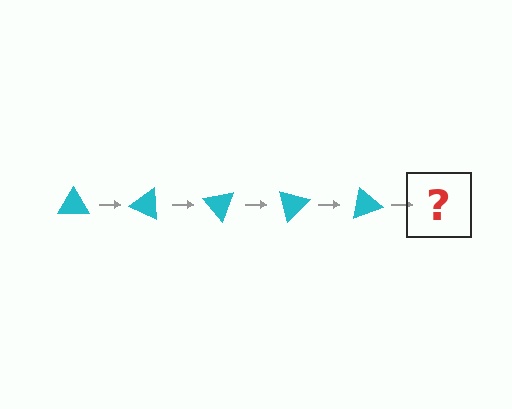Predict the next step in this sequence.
The next step is a cyan triangle rotated 125 degrees.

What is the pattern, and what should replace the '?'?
The pattern is that the triangle rotates 25 degrees each step. The '?' should be a cyan triangle rotated 125 degrees.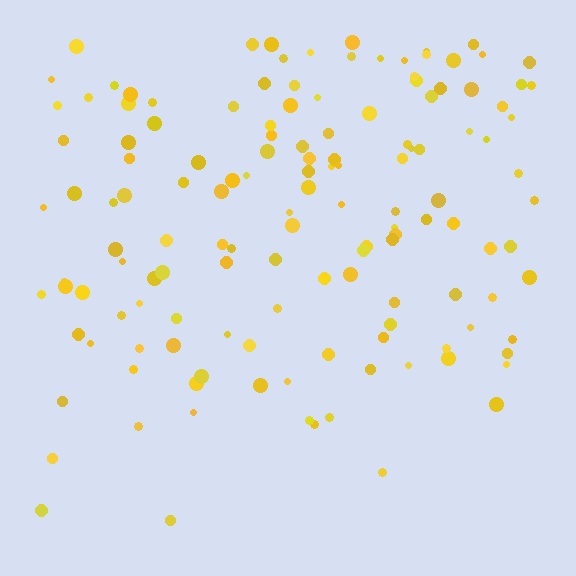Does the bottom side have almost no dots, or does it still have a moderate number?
Still a moderate number, just noticeably fewer than the top.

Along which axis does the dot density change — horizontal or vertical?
Vertical.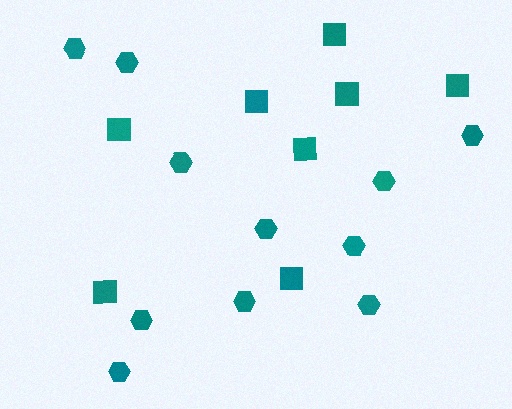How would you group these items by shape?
There are 2 groups: one group of squares (8) and one group of hexagons (11).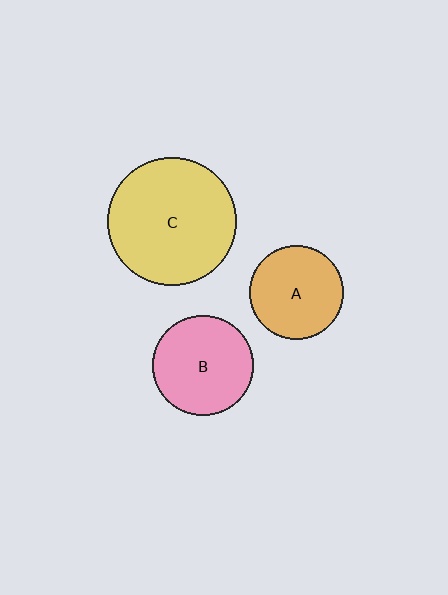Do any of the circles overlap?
No, none of the circles overlap.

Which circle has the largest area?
Circle C (yellow).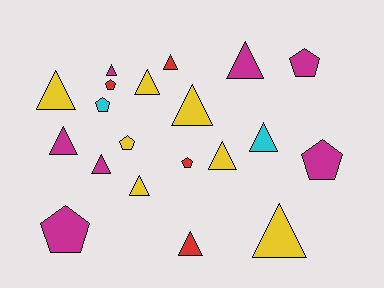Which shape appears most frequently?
Triangle, with 13 objects.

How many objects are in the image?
There are 20 objects.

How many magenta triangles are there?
There are 4 magenta triangles.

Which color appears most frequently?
Magenta, with 7 objects.